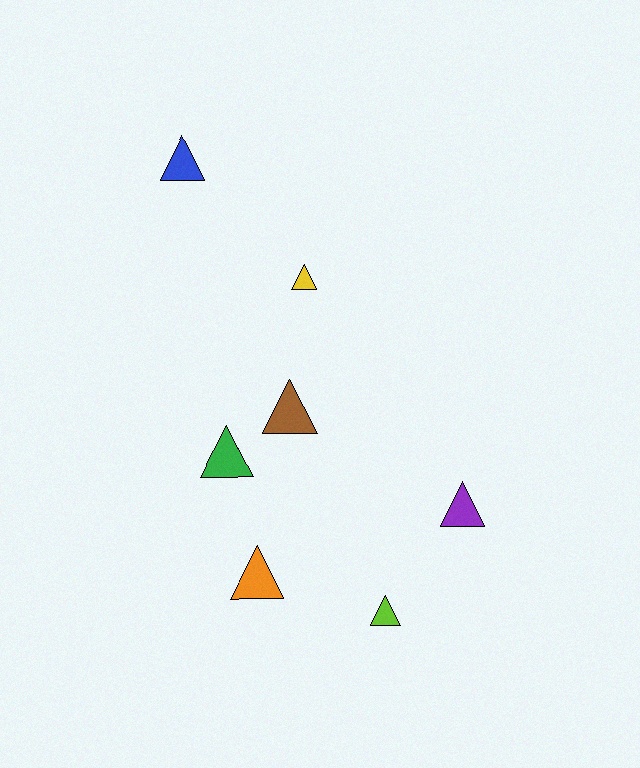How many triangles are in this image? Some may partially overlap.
There are 7 triangles.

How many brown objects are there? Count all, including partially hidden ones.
There is 1 brown object.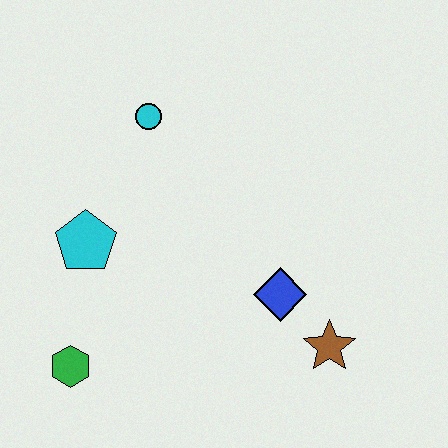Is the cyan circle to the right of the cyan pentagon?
Yes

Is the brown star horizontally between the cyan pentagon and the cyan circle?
No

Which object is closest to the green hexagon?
The cyan pentagon is closest to the green hexagon.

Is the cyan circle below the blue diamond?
No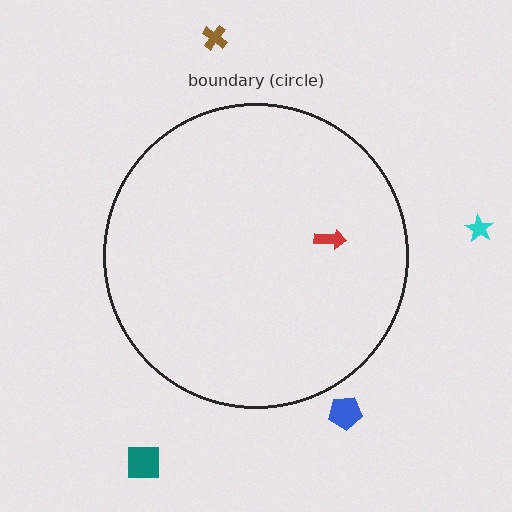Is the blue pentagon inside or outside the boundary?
Outside.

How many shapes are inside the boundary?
1 inside, 4 outside.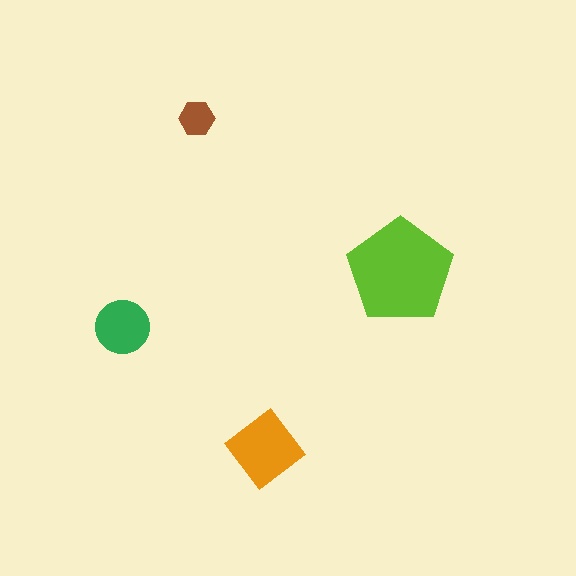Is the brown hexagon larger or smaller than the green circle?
Smaller.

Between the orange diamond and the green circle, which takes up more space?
The orange diamond.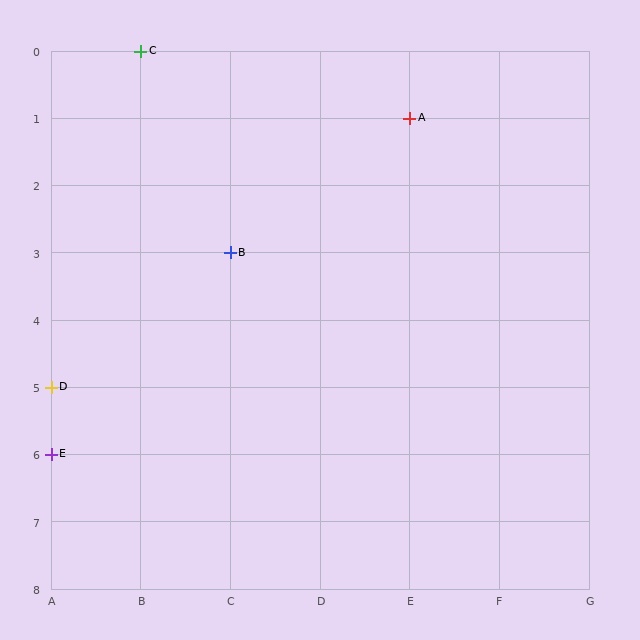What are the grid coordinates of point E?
Point E is at grid coordinates (A, 6).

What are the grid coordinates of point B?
Point B is at grid coordinates (C, 3).